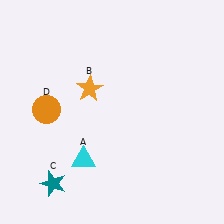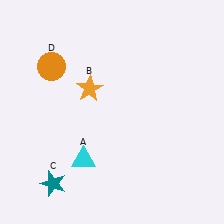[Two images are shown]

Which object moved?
The orange circle (D) moved up.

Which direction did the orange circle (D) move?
The orange circle (D) moved up.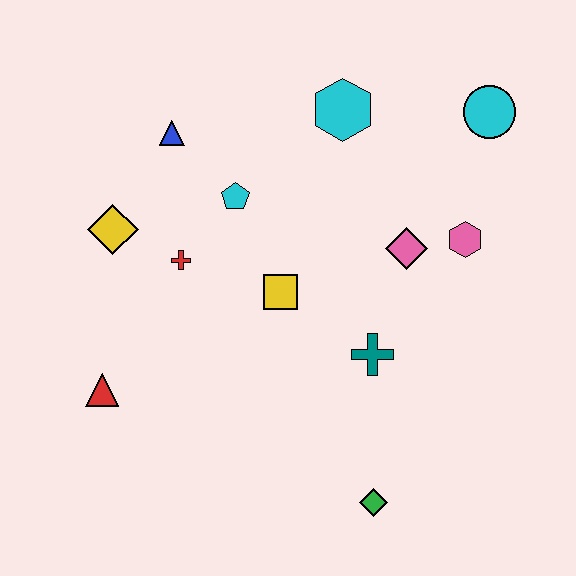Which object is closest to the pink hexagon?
The pink diamond is closest to the pink hexagon.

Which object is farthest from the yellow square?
The cyan circle is farthest from the yellow square.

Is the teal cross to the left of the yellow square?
No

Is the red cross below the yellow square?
No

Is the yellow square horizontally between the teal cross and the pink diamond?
No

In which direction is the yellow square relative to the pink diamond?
The yellow square is to the left of the pink diamond.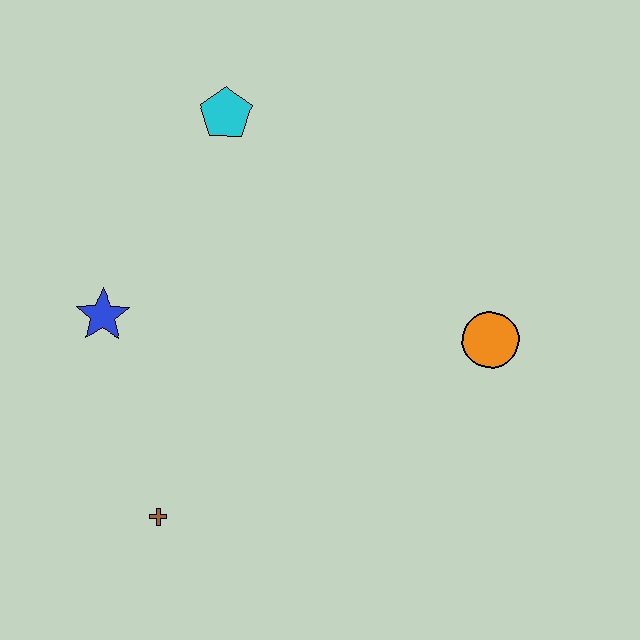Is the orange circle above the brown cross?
Yes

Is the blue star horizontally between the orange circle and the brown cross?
No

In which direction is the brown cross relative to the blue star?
The brown cross is below the blue star.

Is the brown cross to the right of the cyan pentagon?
No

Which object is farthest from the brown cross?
The cyan pentagon is farthest from the brown cross.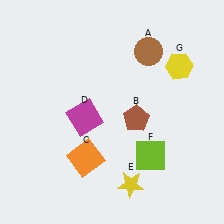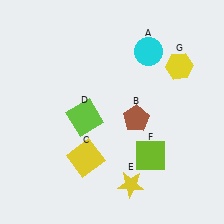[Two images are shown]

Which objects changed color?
A changed from brown to cyan. C changed from orange to yellow. D changed from magenta to lime.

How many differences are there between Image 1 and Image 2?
There are 3 differences between the two images.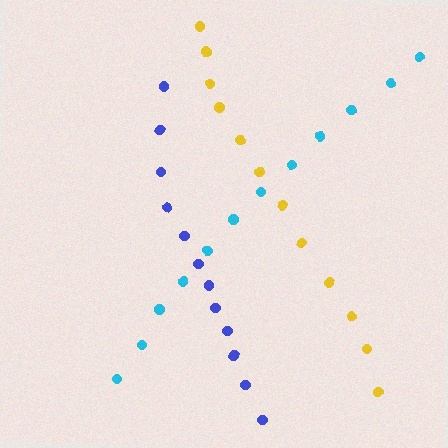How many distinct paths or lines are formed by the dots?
There are 3 distinct paths.